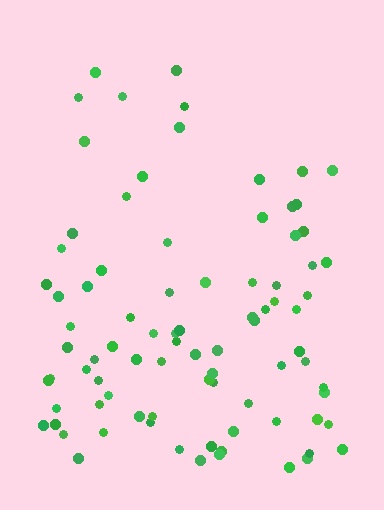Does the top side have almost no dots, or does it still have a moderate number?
Still a moderate number, just noticeably fewer than the bottom.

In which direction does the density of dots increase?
From top to bottom, with the bottom side densest.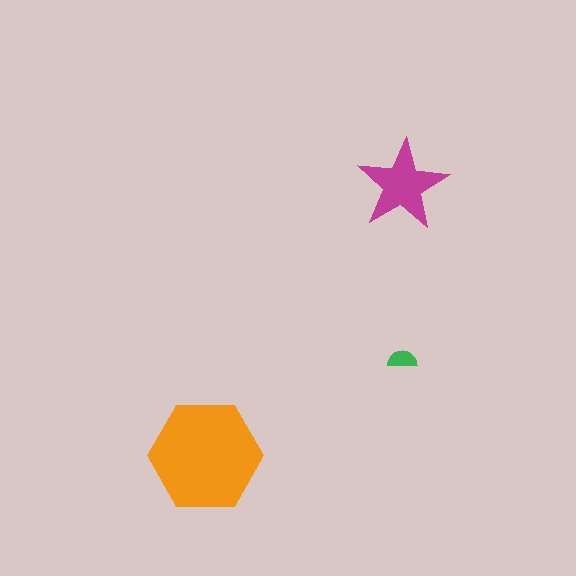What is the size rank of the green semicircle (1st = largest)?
3rd.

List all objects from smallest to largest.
The green semicircle, the magenta star, the orange hexagon.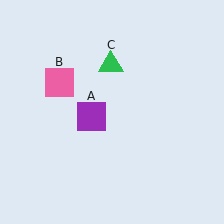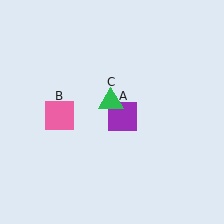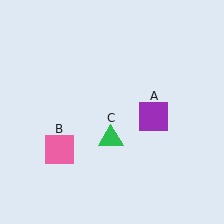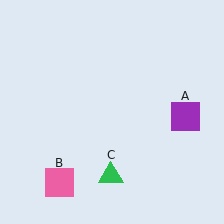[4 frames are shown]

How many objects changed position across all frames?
3 objects changed position: purple square (object A), pink square (object B), green triangle (object C).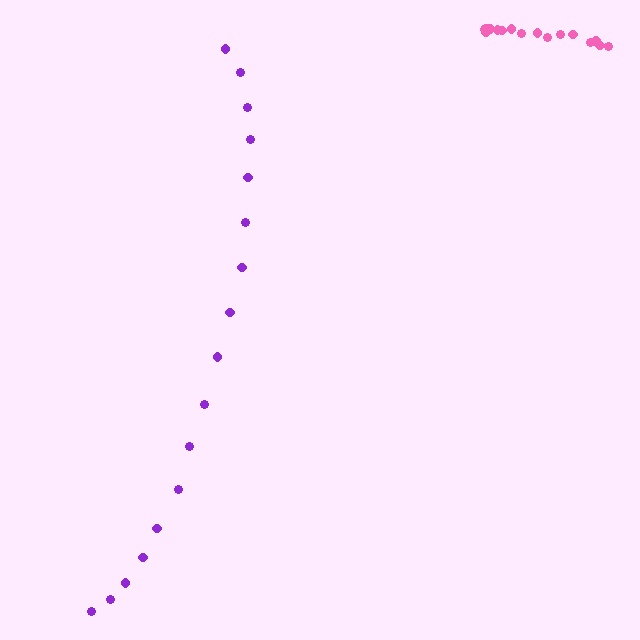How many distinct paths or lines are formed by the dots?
There are 2 distinct paths.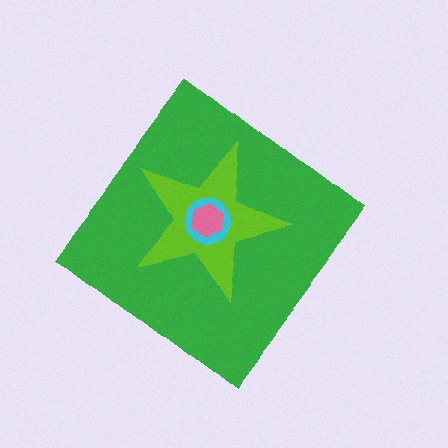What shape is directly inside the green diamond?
The lime star.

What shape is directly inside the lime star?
The cyan circle.